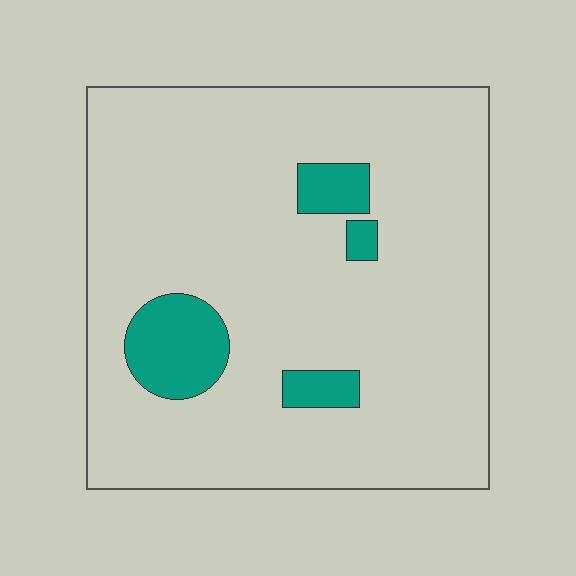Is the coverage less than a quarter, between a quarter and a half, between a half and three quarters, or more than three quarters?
Less than a quarter.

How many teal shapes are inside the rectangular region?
4.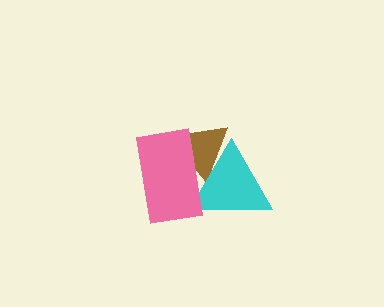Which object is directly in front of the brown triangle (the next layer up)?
The cyan triangle is directly in front of the brown triangle.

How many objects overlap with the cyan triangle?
2 objects overlap with the cyan triangle.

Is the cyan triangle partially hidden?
Yes, it is partially covered by another shape.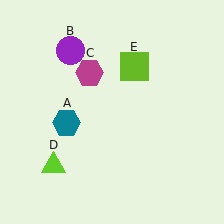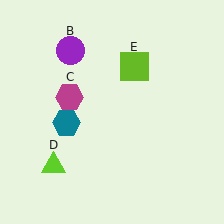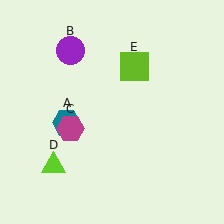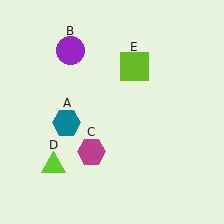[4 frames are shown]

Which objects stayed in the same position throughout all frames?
Teal hexagon (object A) and purple circle (object B) and lime triangle (object D) and lime square (object E) remained stationary.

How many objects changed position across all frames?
1 object changed position: magenta hexagon (object C).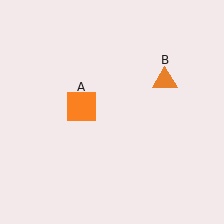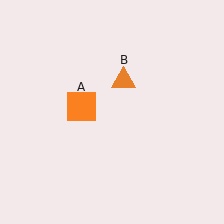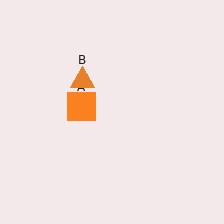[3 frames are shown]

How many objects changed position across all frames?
1 object changed position: orange triangle (object B).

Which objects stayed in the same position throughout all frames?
Orange square (object A) remained stationary.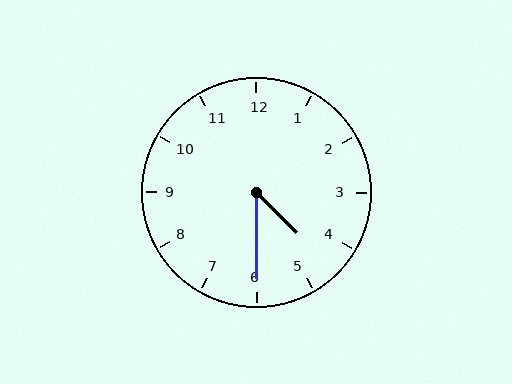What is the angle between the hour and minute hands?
Approximately 45 degrees.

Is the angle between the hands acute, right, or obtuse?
It is acute.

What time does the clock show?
4:30.